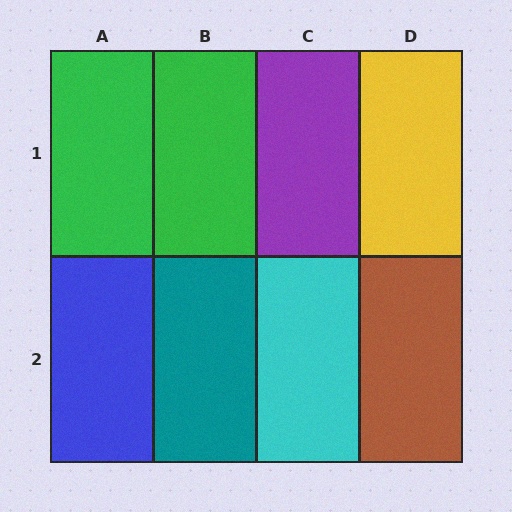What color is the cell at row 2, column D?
Brown.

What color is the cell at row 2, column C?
Cyan.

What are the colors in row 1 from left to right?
Green, green, purple, yellow.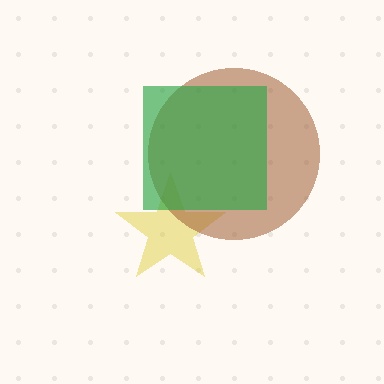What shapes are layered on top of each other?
The layered shapes are: a yellow star, a brown circle, a green square.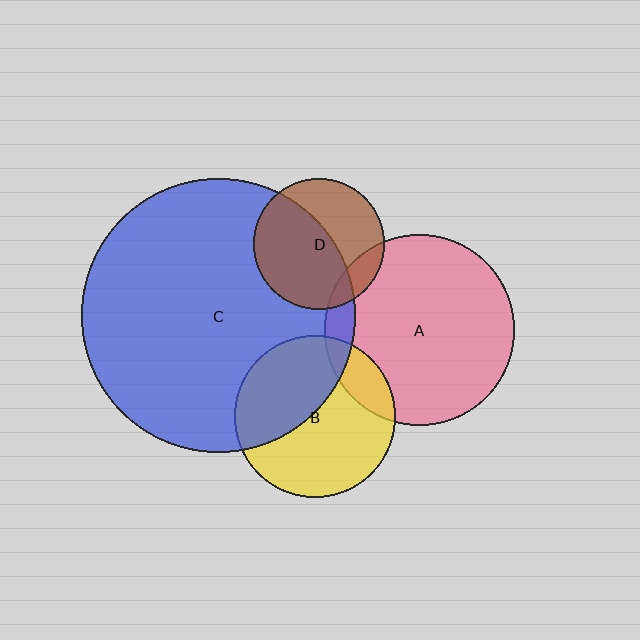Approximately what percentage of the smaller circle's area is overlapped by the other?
Approximately 15%.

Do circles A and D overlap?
Yes.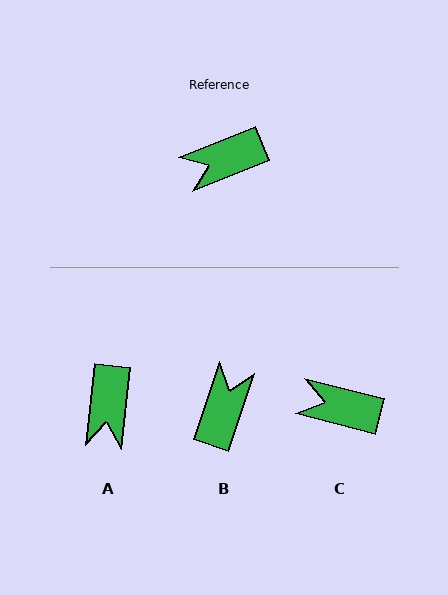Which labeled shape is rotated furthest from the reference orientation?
B, about 131 degrees away.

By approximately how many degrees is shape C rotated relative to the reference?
Approximately 36 degrees clockwise.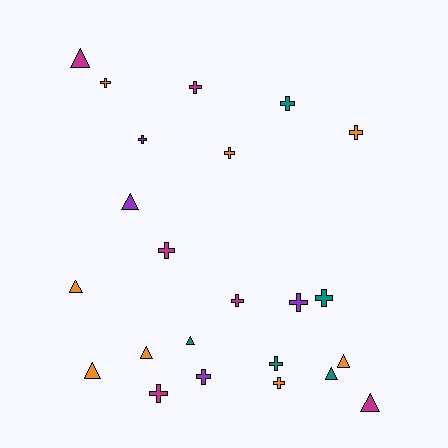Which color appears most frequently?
Orange, with 8 objects.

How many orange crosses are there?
There are 4 orange crosses.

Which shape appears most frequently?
Cross, with 14 objects.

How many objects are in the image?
There are 23 objects.